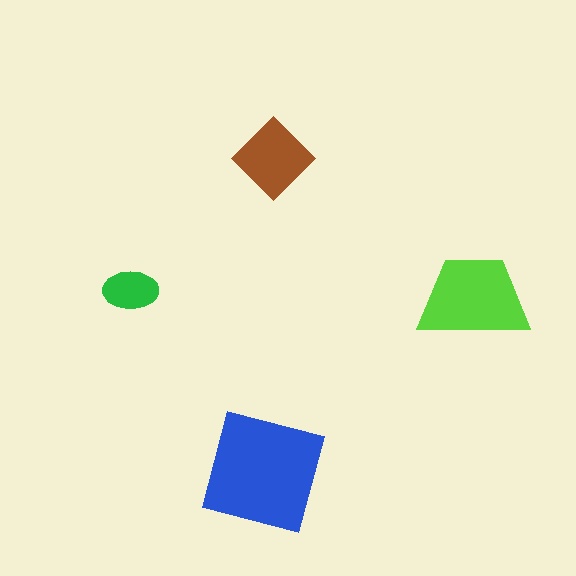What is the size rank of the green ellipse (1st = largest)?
4th.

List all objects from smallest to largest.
The green ellipse, the brown diamond, the lime trapezoid, the blue square.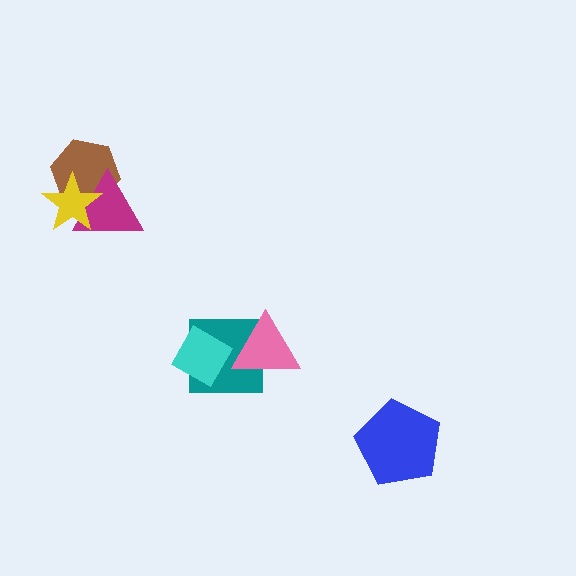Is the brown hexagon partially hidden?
Yes, it is partially covered by another shape.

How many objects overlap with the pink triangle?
1 object overlaps with the pink triangle.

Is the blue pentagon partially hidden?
No, no other shape covers it.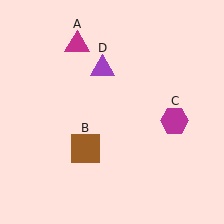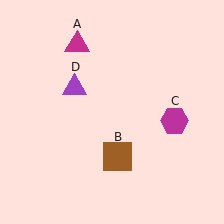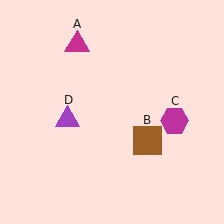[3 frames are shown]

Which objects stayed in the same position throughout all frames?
Magenta triangle (object A) and magenta hexagon (object C) remained stationary.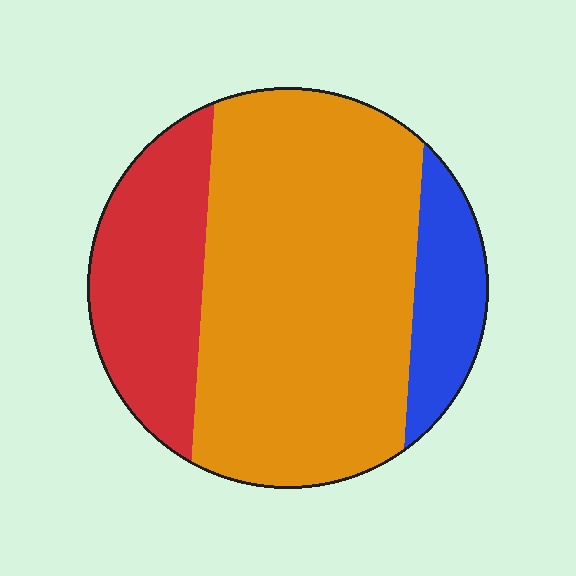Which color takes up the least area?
Blue, at roughly 15%.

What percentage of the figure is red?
Red covers around 25% of the figure.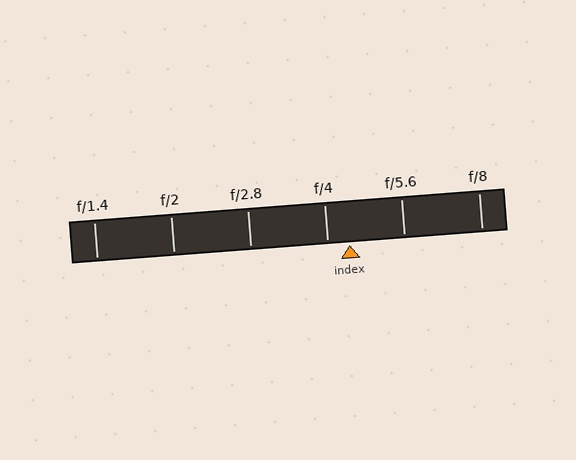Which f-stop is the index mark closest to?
The index mark is closest to f/4.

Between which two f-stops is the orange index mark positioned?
The index mark is between f/4 and f/5.6.